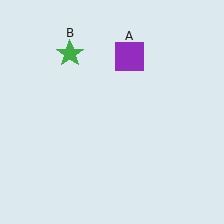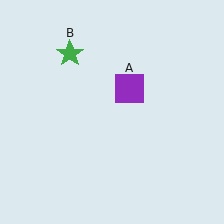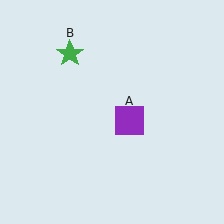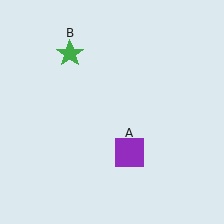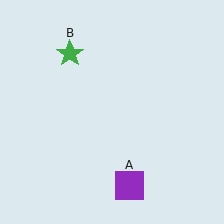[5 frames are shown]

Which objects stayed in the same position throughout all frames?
Green star (object B) remained stationary.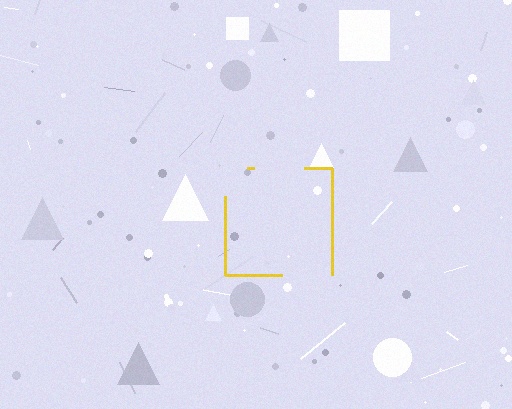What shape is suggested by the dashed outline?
The dashed outline suggests a square.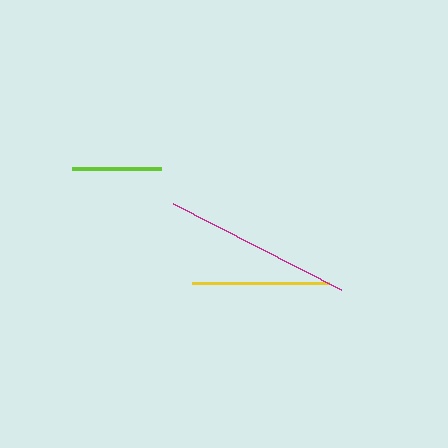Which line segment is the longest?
The magenta line is the longest at approximately 188 pixels.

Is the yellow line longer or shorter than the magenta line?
The magenta line is longer than the yellow line.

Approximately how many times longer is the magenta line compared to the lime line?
The magenta line is approximately 2.1 times the length of the lime line.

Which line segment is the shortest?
The lime line is the shortest at approximately 89 pixels.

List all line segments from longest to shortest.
From longest to shortest: magenta, yellow, lime.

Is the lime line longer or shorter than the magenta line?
The magenta line is longer than the lime line.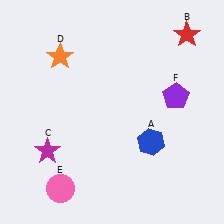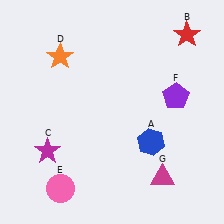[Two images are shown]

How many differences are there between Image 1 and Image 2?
There is 1 difference between the two images.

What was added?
A magenta triangle (G) was added in Image 2.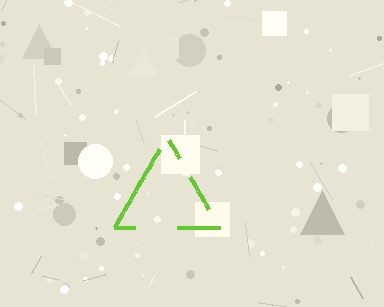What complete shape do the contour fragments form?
The contour fragments form a triangle.